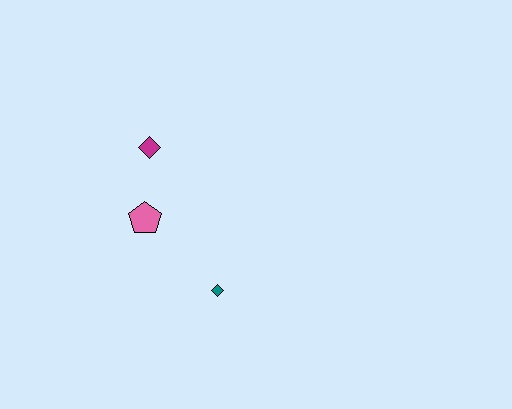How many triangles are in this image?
There are no triangles.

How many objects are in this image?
There are 3 objects.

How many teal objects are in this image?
There is 1 teal object.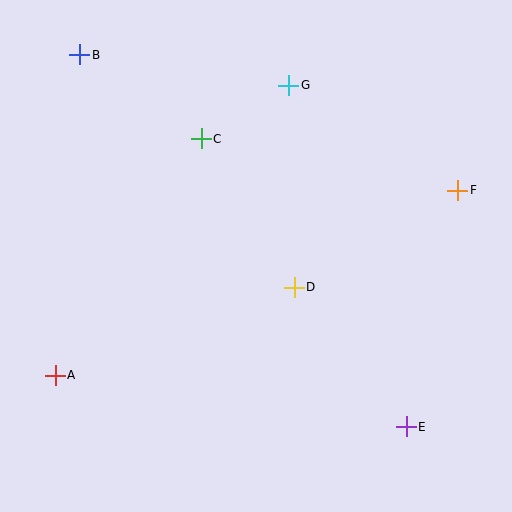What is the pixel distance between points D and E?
The distance between D and E is 179 pixels.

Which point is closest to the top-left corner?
Point B is closest to the top-left corner.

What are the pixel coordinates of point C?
Point C is at (201, 139).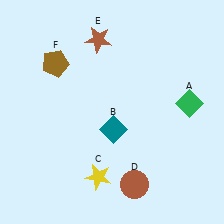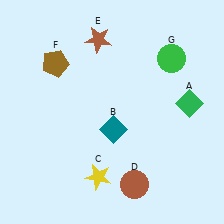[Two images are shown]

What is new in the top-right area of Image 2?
A green circle (G) was added in the top-right area of Image 2.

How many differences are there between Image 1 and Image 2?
There is 1 difference between the two images.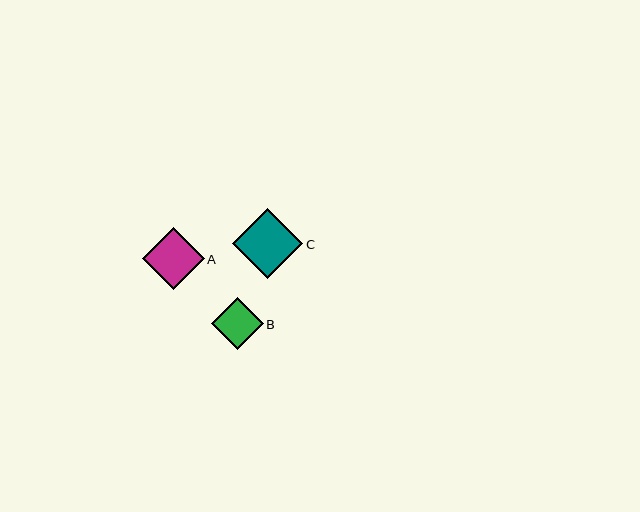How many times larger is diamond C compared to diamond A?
Diamond C is approximately 1.1 times the size of diamond A.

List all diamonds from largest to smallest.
From largest to smallest: C, A, B.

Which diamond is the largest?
Diamond C is the largest with a size of approximately 70 pixels.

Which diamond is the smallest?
Diamond B is the smallest with a size of approximately 52 pixels.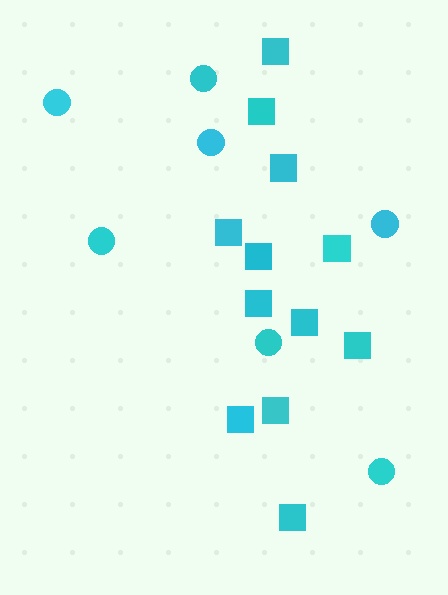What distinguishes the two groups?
There are 2 groups: one group of squares (12) and one group of circles (7).